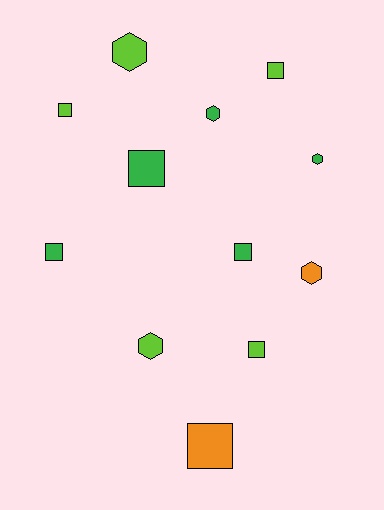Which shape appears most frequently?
Square, with 7 objects.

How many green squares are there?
There are 3 green squares.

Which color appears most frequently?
Lime, with 5 objects.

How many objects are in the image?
There are 12 objects.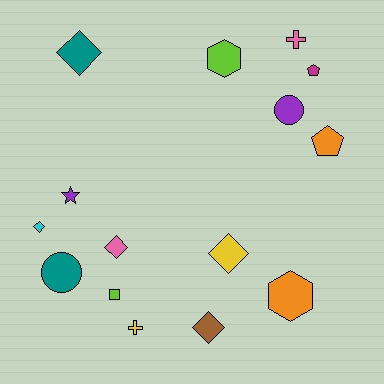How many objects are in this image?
There are 15 objects.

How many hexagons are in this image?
There are 2 hexagons.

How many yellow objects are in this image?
There are 2 yellow objects.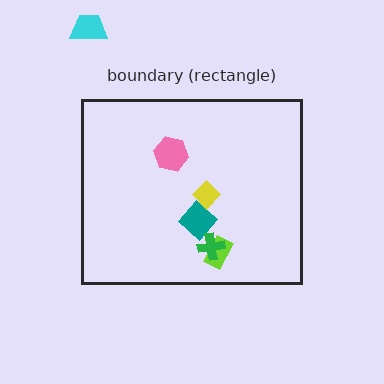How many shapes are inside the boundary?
5 inside, 1 outside.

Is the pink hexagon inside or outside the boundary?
Inside.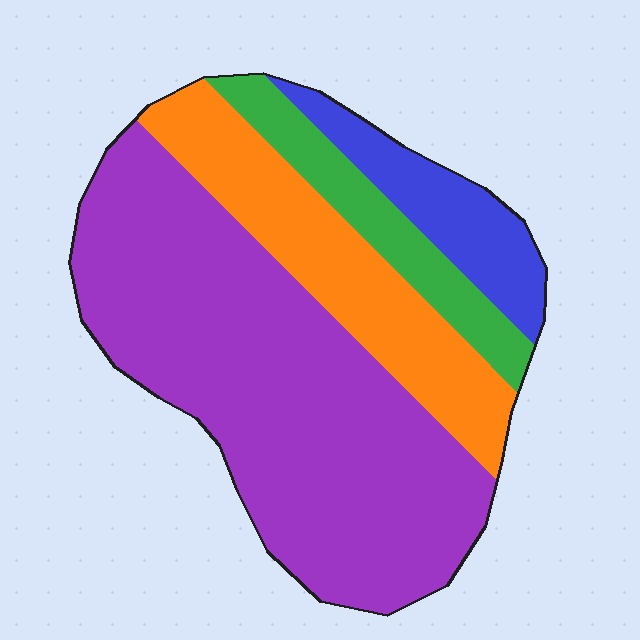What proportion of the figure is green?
Green takes up less than a sixth of the figure.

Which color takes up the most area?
Purple, at roughly 55%.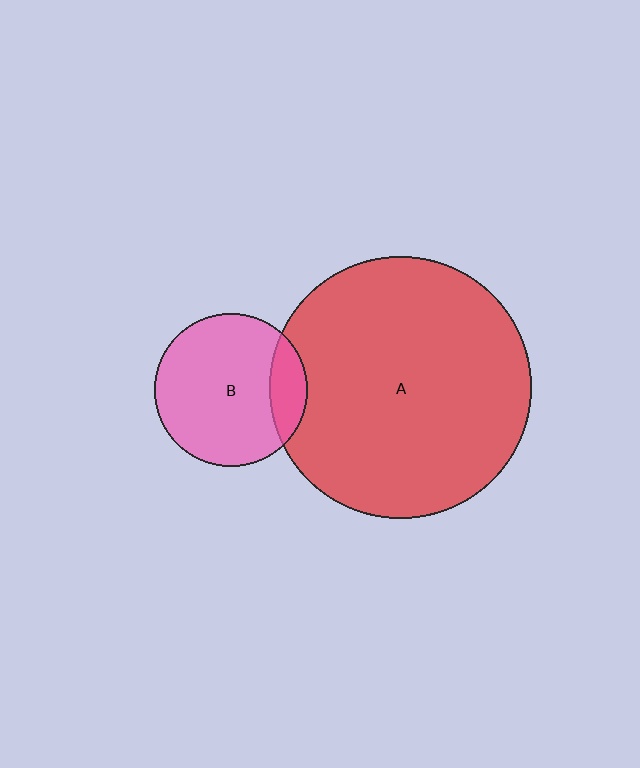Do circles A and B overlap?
Yes.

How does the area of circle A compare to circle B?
Approximately 2.9 times.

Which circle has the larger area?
Circle A (red).